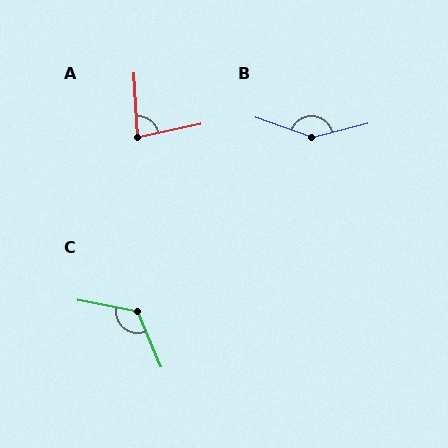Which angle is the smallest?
A, at approximately 81 degrees.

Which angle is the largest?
B, at approximately 146 degrees.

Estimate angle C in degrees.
Approximately 124 degrees.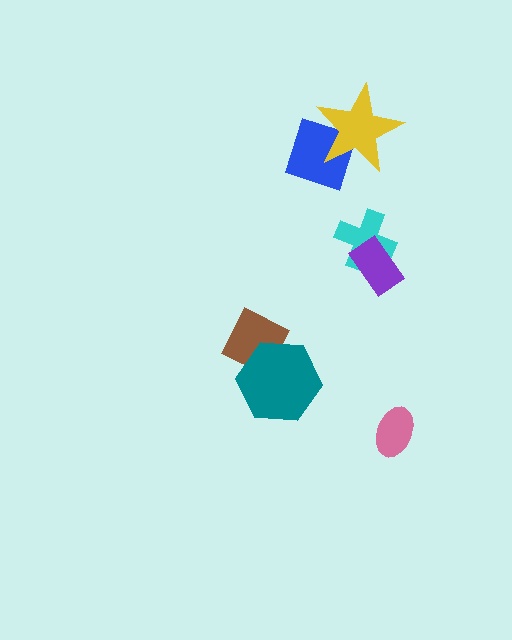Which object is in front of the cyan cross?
The purple rectangle is in front of the cyan cross.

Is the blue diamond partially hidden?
Yes, it is partially covered by another shape.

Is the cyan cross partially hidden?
Yes, it is partially covered by another shape.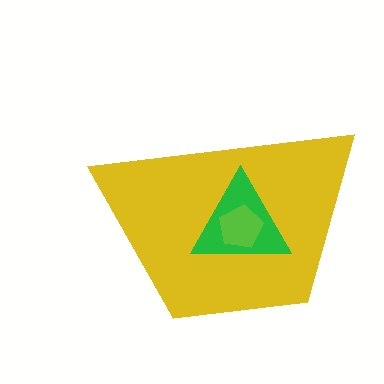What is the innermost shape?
The lime pentagon.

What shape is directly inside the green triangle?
The lime pentagon.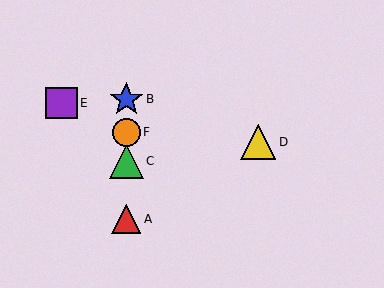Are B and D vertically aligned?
No, B is at x≈126 and D is at x≈258.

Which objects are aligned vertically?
Objects A, B, C, F are aligned vertically.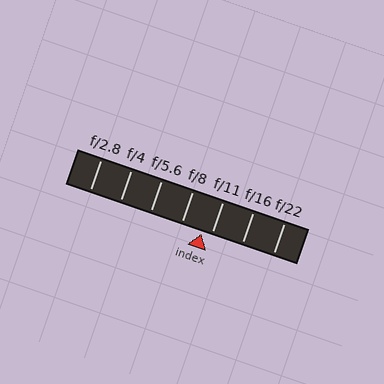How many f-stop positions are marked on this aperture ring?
There are 7 f-stop positions marked.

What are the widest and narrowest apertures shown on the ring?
The widest aperture shown is f/2.8 and the narrowest is f/22.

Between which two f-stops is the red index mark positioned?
The index mark is between f/8 and f/11.